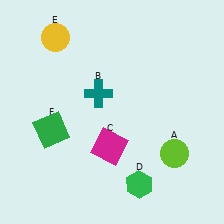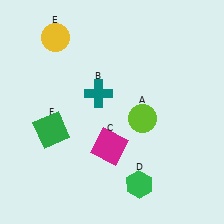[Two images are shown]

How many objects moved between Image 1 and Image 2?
1 object moved between the two images.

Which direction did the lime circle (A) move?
The lime circle (A) moved up.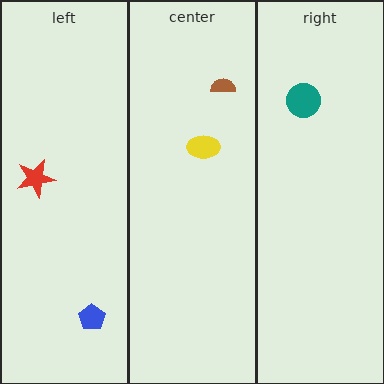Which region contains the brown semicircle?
The center region.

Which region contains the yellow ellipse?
The center region.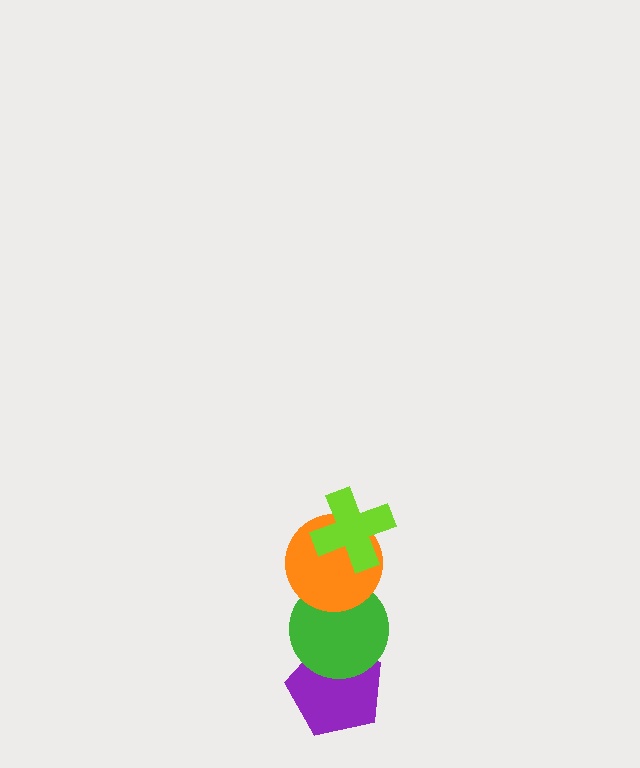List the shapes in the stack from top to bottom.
From top to bottom: the lime cross, the orange circle, the green circle, the purple pentagon.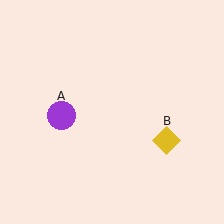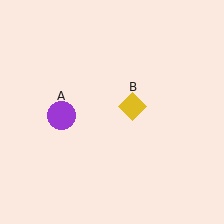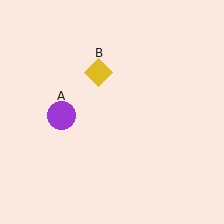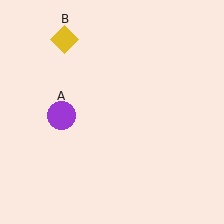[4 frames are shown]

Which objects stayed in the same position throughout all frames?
Purple circle (object A) remained stationary.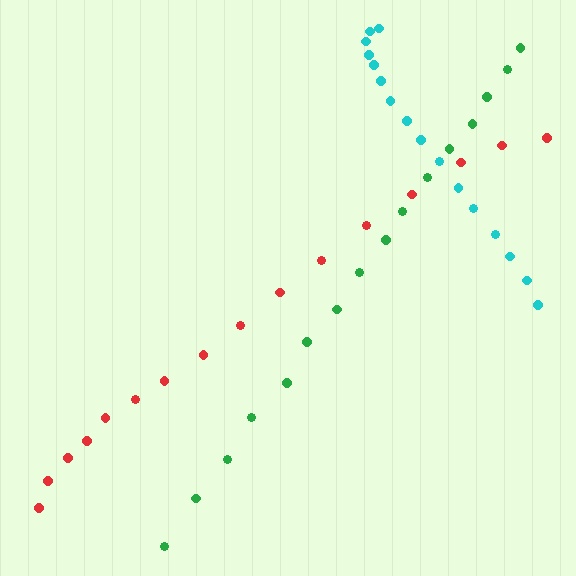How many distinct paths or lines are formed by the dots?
There are 3 distinct paths.